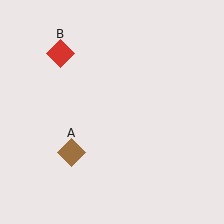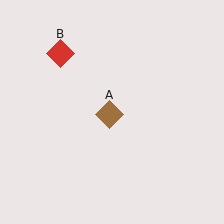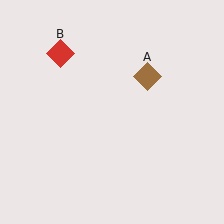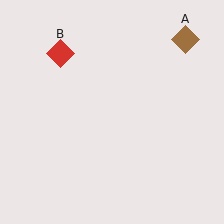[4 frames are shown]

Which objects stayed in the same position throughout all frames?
Red diamond (object B) remained stationary.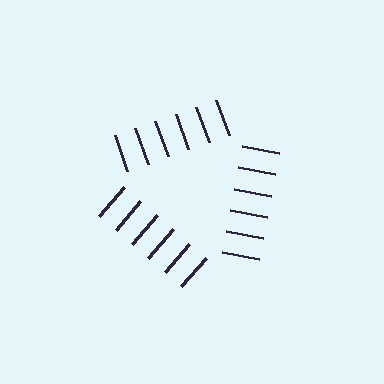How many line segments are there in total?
18 — 6 along each of the 3 edges.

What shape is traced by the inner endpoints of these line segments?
An illusory triangle — the line segments terminate on its edges but no continuous stroke is drawn.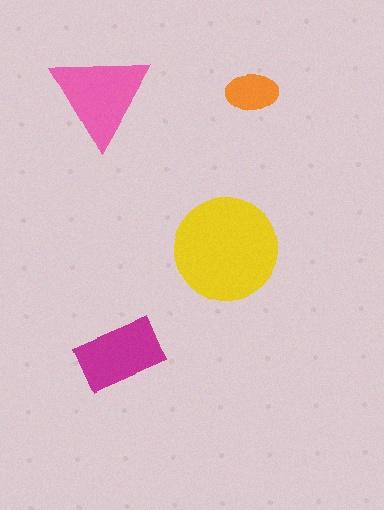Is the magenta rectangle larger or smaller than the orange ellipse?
Larger.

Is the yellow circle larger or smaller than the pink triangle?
Larger.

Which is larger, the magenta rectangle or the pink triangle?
The pink triangle.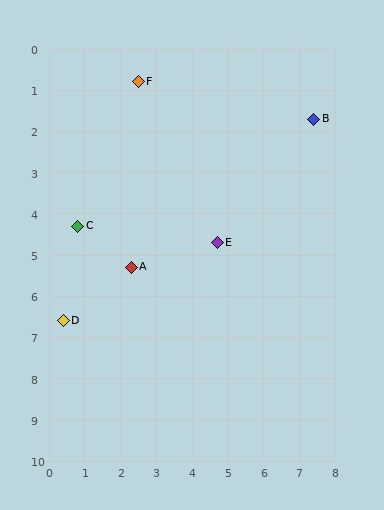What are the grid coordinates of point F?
Point F is at approximately (2.5, 0.8).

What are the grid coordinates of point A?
Point A is at approximately (2.3, 5.3).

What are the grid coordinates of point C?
Point C is at approximately (0.8, 4.3).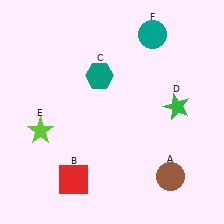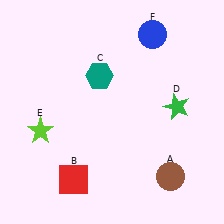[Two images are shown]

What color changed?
The circle (F) changed from teal in Image 1 to blue in Image 2.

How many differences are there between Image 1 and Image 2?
There is 1 difference between the two images.